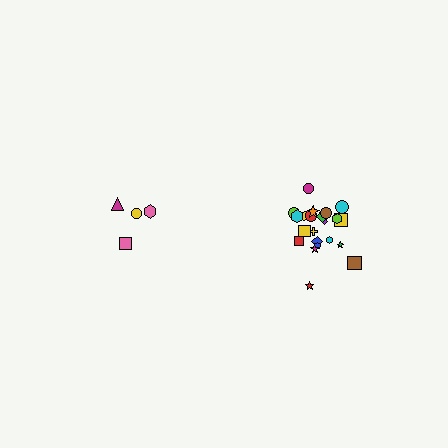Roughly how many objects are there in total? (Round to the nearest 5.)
Roughly 25 objects in total.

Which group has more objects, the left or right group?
The right group.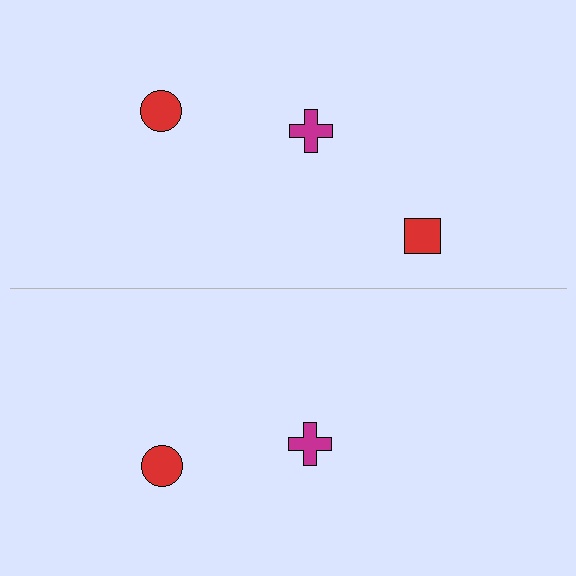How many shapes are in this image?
There are 5 shapes in this image.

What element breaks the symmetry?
A red square is missing from the bottom side.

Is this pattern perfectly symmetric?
No, the pattern is not perfectly symmetric. A red square is missing from the bottom side.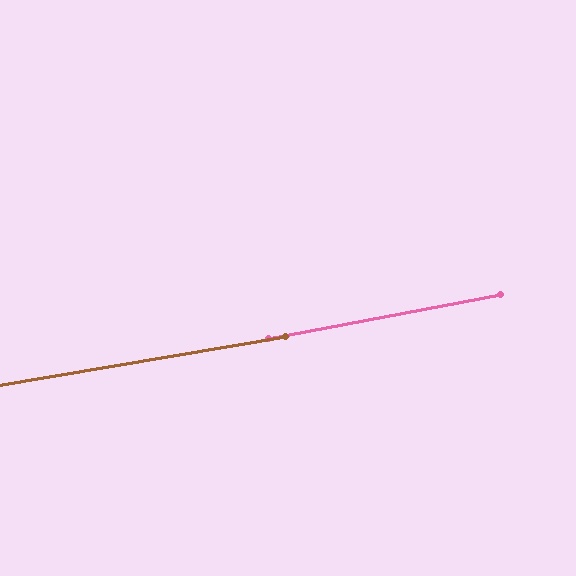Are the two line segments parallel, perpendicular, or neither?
Parallel — their directions differ by only 1.3°.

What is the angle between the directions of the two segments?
Approximately 1 degree.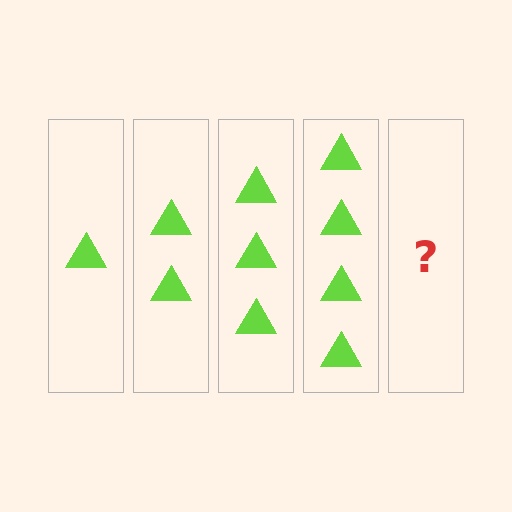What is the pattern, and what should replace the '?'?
The pattern is that each step adds one more triangle. The '?' should be 5 triangles.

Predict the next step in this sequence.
The next step is 5 triangles.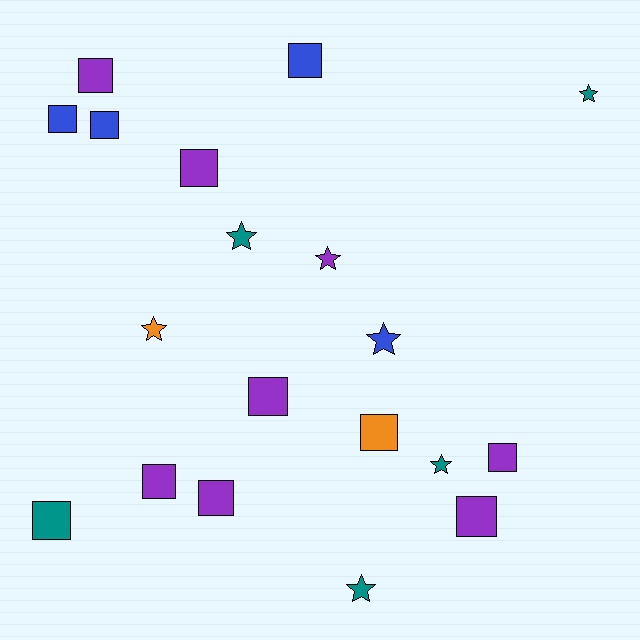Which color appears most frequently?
Purple, with 8 objects.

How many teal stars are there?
There are 4 teal stars.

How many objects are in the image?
There are 19 objects.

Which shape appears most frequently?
Square, with 12 objects.